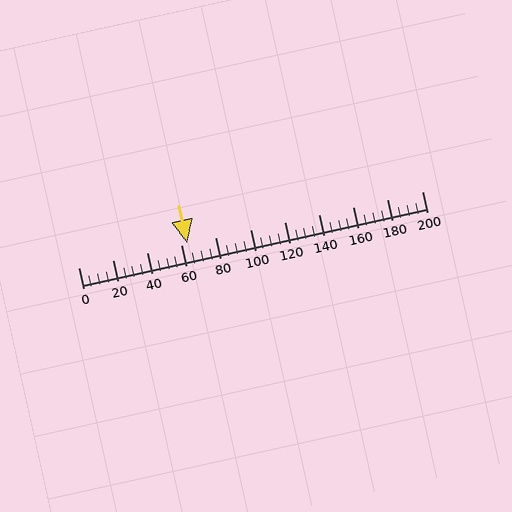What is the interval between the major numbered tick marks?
The major tick marks are spaced 20 units apart.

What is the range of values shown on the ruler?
The ruler shows values from 0 to 200.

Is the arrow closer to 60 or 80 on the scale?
The arrow is closer to 60.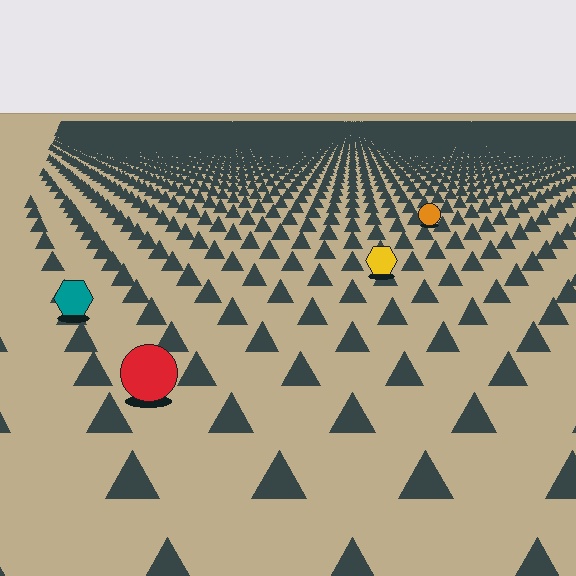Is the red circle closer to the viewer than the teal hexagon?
Yes. The red circle is closer — you can tell from the texture gradient: the ground texture is coarser near it.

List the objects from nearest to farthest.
From nearest to farthest: the red circle, the teal hexagon, the yellow hexagon, the orange circle.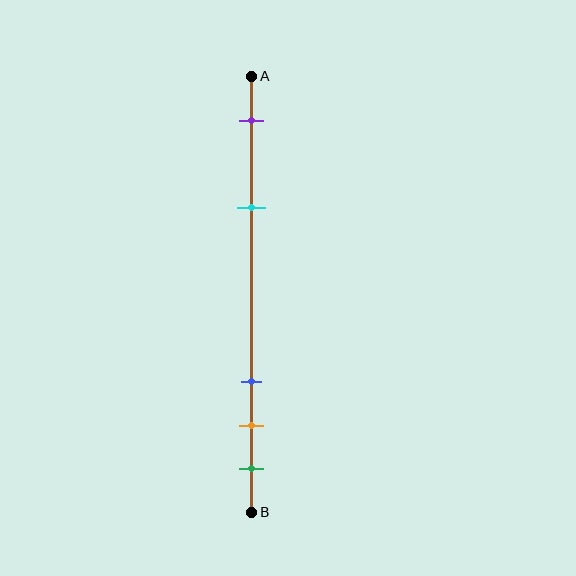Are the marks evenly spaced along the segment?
No, the marks are not evenly spaced.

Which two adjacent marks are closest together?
The orange and green marks are the closest adjacent pair.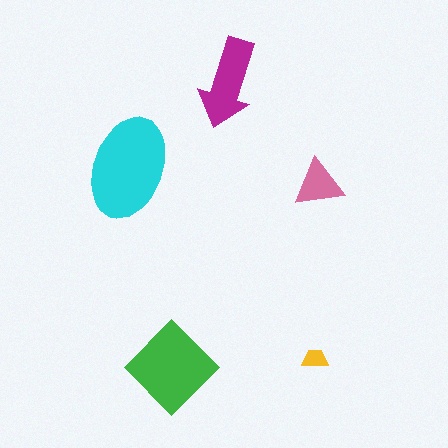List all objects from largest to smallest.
The cyan ellipse, the green diamond, the magenta arrow, the pink triangle, the yellow trapezoid.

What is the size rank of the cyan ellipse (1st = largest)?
1st.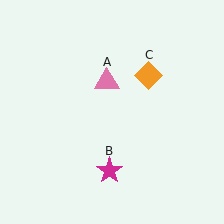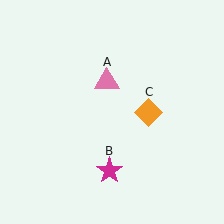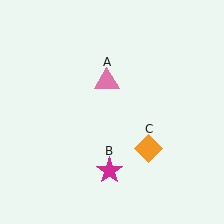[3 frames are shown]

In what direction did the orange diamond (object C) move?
The orange diamond (object C) moved down.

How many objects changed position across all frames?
1 object changed position: orange diamond (object C).